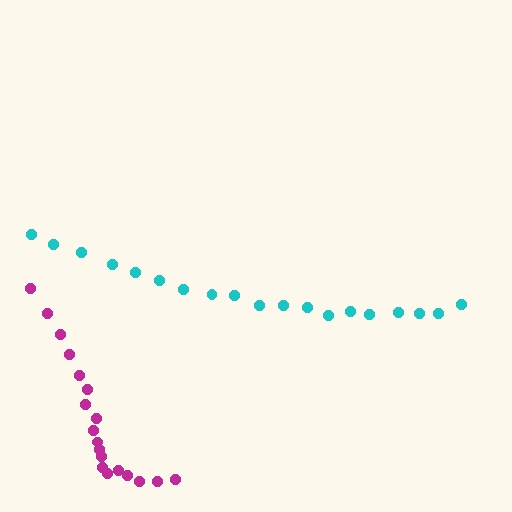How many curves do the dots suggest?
There are 2 distinct paths.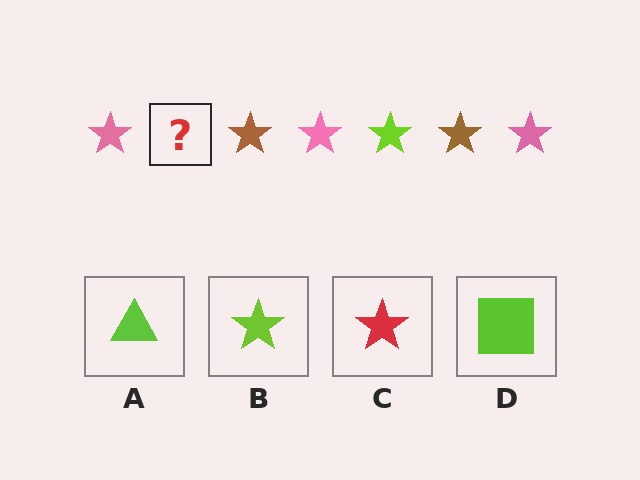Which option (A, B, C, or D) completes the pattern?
B.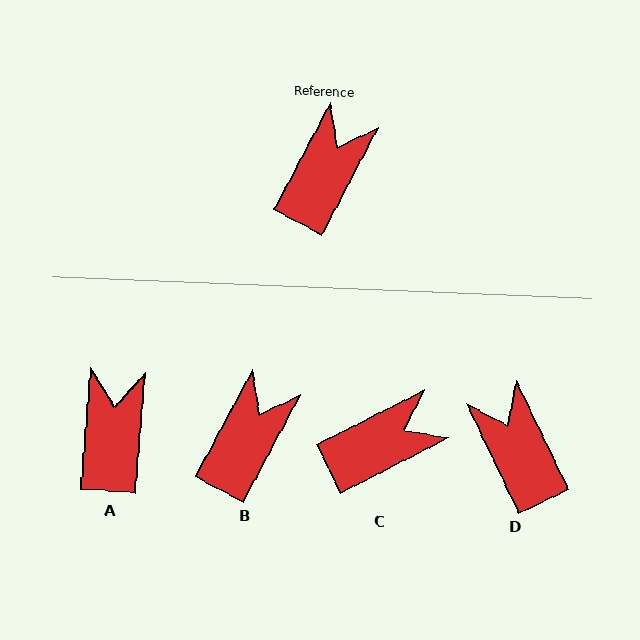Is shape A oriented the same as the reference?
No, it is off by about 23 degrees.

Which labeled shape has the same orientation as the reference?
B.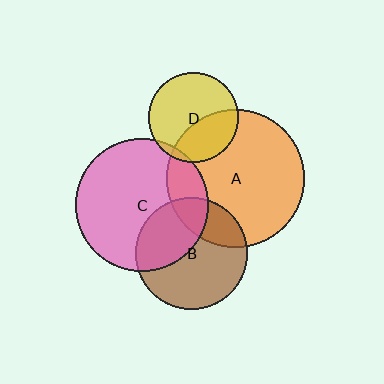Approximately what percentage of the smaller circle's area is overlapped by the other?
Approximately 35%.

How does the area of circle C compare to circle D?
Approximately 2.2 times.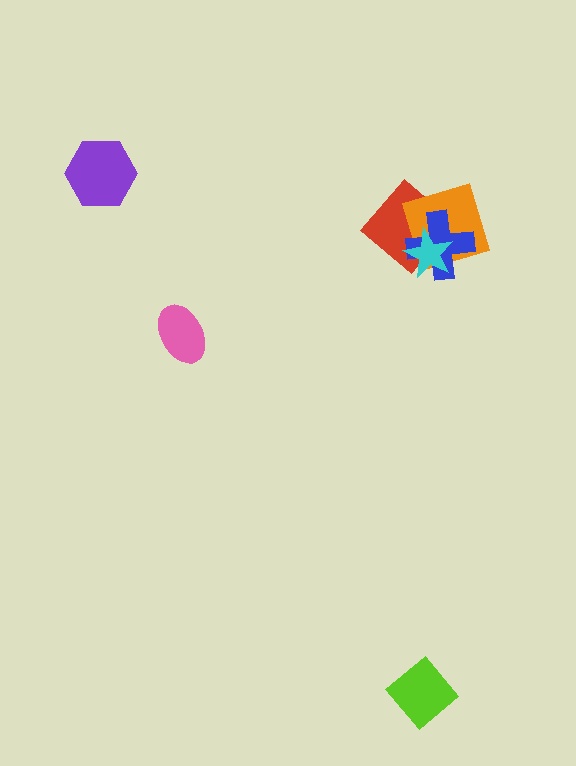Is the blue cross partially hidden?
Yes, it is partially covered by another shape.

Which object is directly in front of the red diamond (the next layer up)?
The orange square is directly in front of the red diamond.